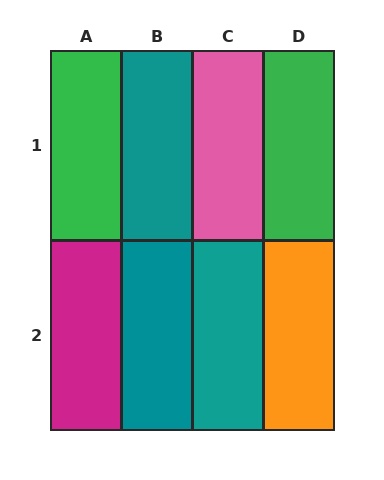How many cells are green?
2 cells are green.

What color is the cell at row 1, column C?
Pink.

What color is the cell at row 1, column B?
Teal.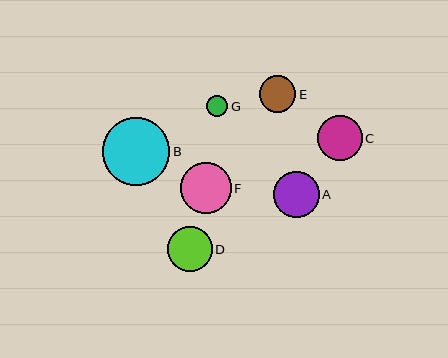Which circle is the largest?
Circle B is the largest with a size of approximately 67 pixels.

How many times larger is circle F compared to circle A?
Circle F is approximately 1.1 times the size of circle A.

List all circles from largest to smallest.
From largest to smallest: B, F, A, C, D, E, G.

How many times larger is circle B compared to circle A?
Circle B is approximately 1.5 times the size of circle A.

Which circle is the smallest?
Circle G is the smallest with a size of approximately 21 pixels.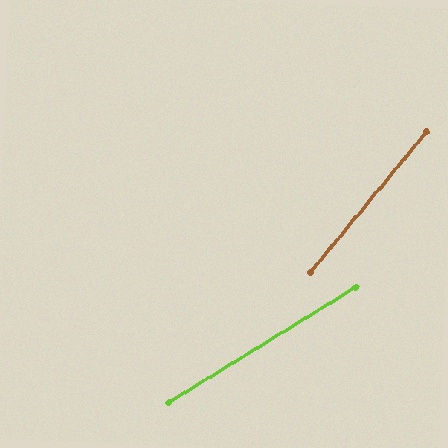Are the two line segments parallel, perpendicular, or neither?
Neither parallel nor perpendicular — they differ by about 19°.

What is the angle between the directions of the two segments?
Approximately 19 degrees.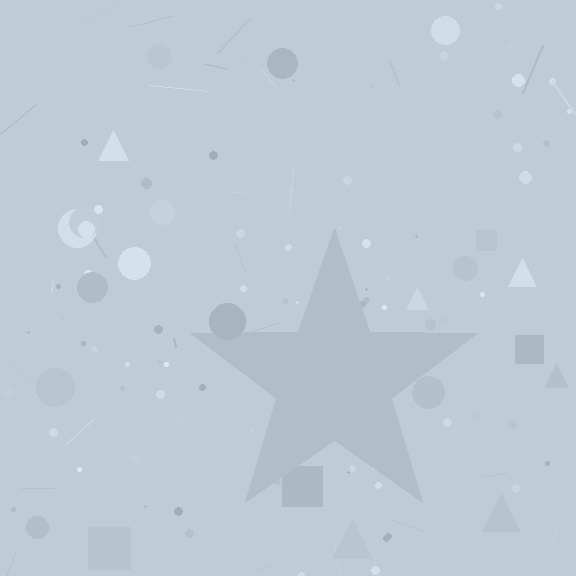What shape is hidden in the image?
A star is hidden in the image.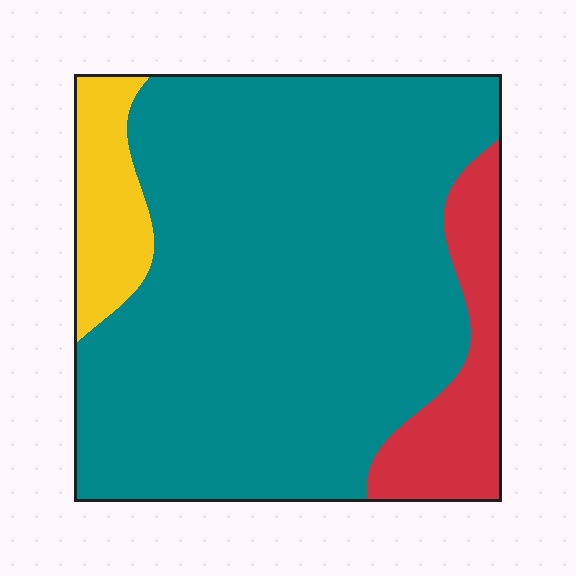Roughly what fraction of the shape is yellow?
Yellow covers about 10% of the shape.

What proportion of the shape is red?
Red takes up about one eighth (1/8) of the shape.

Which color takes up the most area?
Teal, at roughly 80%.